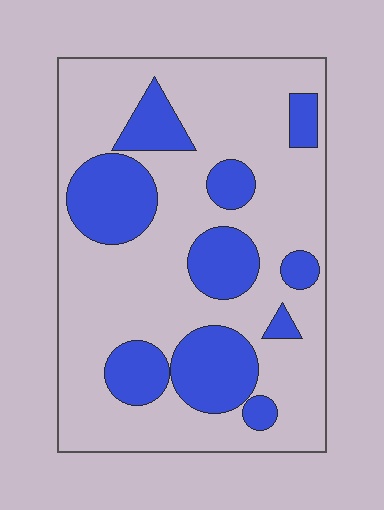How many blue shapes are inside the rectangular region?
10.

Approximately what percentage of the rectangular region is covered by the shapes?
Approximately 30%.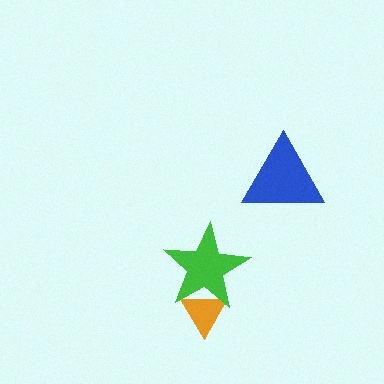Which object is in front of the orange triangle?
The green star is in front of the orange triangle.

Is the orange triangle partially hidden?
Yes, it is partially covered by another shape.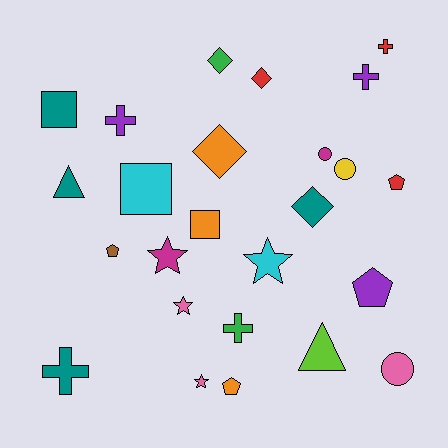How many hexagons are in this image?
There are no hexagons.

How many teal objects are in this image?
There are 4 teal objects.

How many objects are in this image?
There are 25 objects.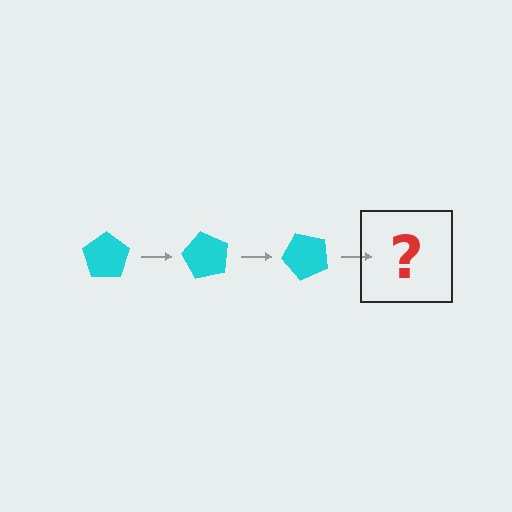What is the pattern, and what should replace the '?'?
The pattern is that the pentagon rotates 60 degrees each step. The '?' should be a cyan pentagon rotated 180 degrees.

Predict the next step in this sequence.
The next step is a cyan pentagon rotated 180 degrees.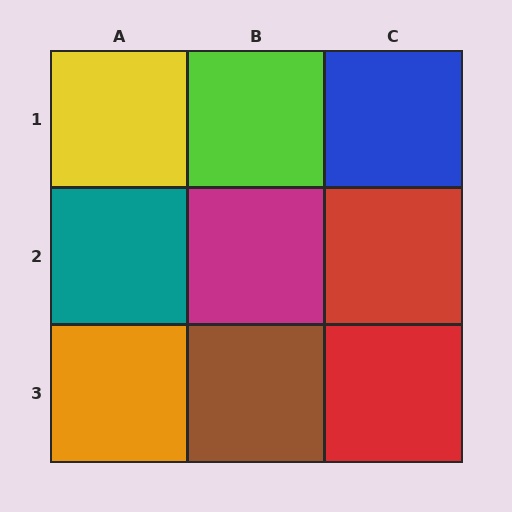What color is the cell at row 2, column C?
Red.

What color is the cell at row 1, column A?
Yellow.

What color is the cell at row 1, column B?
Lime.